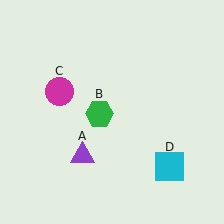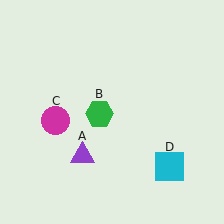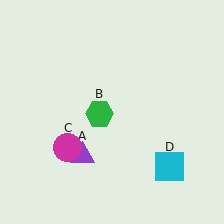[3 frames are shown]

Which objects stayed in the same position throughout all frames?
Purple triangle (object A) and green hexagon (object B) and cyan square (object D) remained stationary.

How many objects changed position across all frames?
1 object changed position: magenta circle (object C).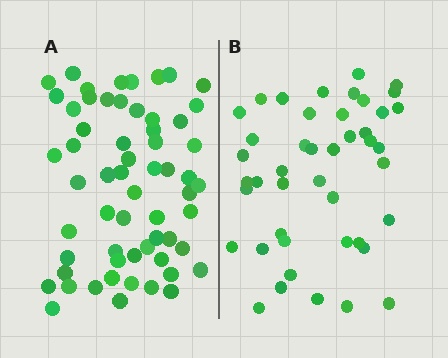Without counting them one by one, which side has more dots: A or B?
Region A (the left region) has more dots.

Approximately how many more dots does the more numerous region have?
Region A has approximately 15 more dots than region B.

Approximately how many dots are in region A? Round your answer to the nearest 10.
About 60 dots.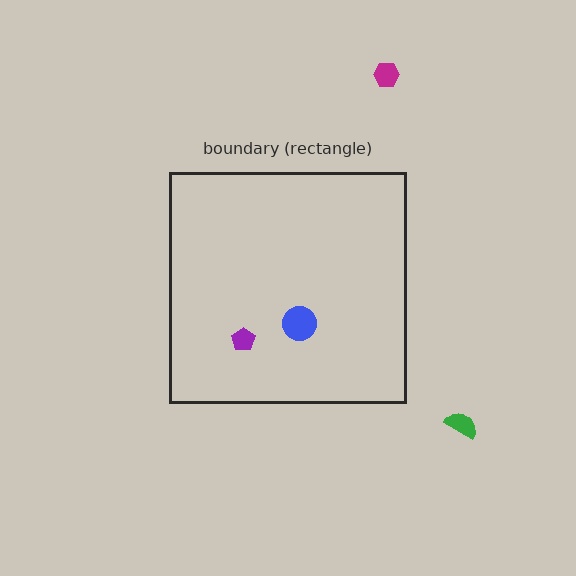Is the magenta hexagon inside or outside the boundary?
Outside.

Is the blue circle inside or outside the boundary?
Inside.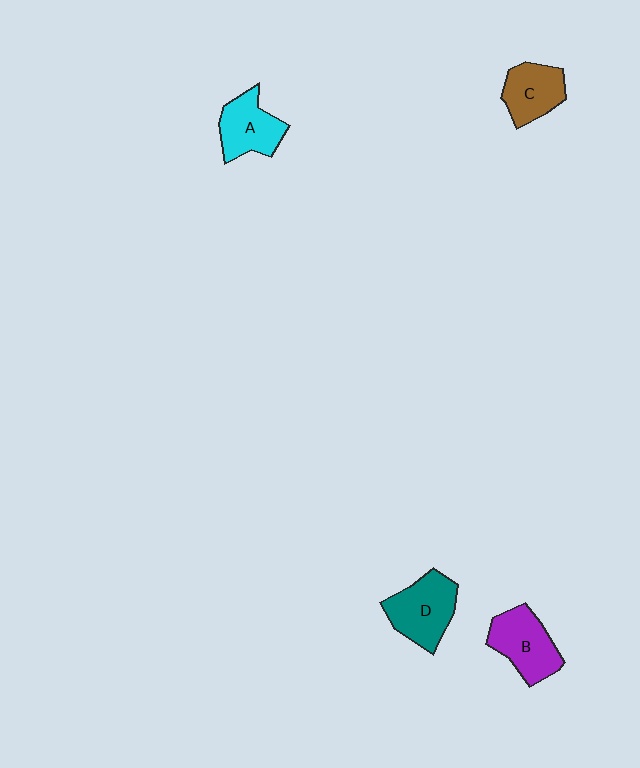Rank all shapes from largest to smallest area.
From largest to smallest: D (teal), B (purple), A (cyan), C (brown).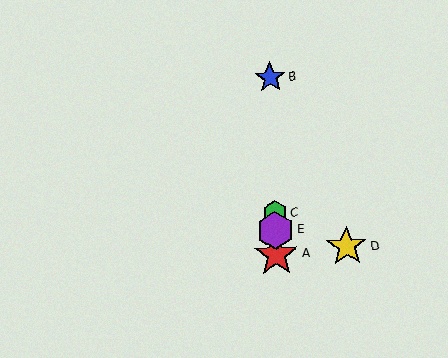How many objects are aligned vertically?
4 objects (A, B, C, E) are aligned vertically.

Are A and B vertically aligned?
Yes, both are at x≈276.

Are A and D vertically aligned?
No, A is at x≈276 and D is at x≈347.